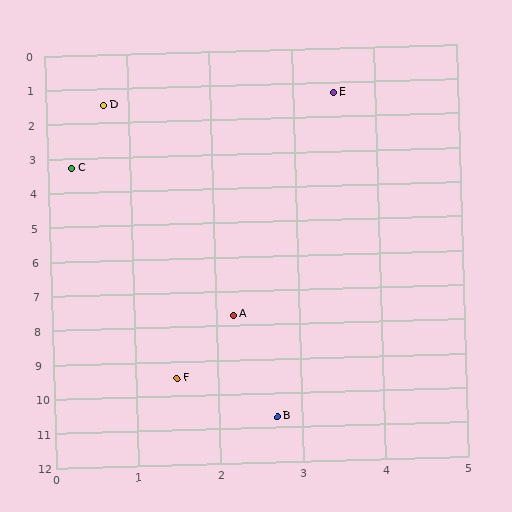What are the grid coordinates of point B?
Point B is at approximately (2.7, 10.7).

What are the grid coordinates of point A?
Point A is at approximately (2.2, 7.7).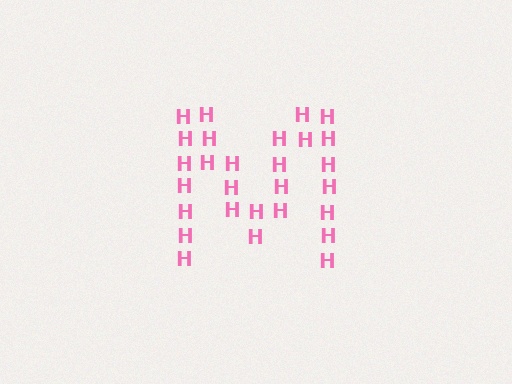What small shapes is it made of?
It is made of small letter H's.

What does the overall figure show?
The overall figure shows the letter M.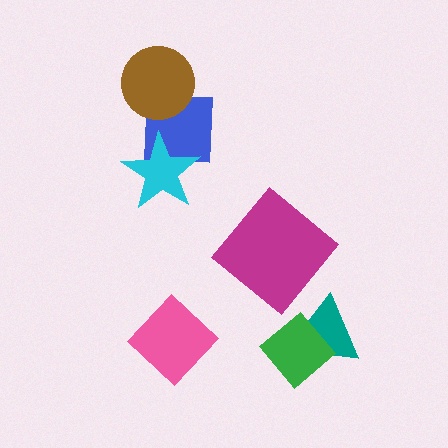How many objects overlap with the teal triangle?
1 object overlaps with the teal triangle.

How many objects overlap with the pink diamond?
0 objects overlap with the pink diamond.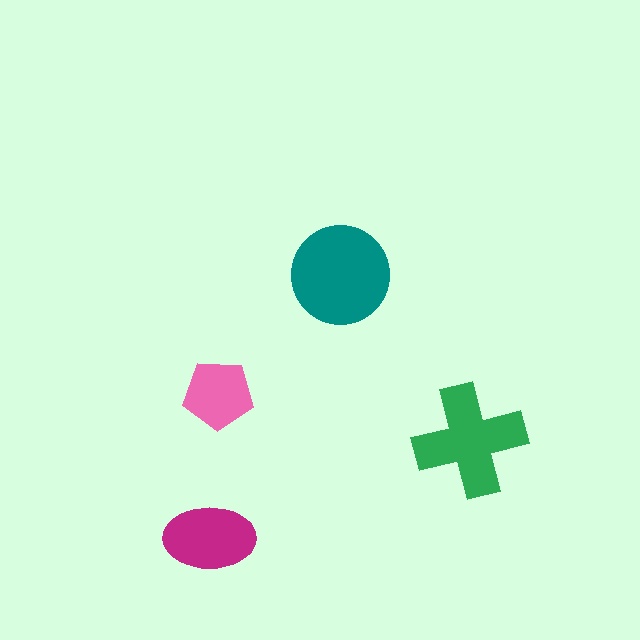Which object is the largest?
The teal circle.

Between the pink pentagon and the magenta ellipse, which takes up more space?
The magenta ellipse.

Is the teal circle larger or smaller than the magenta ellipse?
Larger.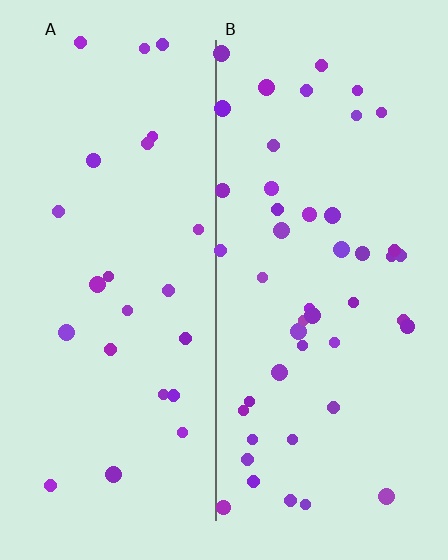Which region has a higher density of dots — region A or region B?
B (the right).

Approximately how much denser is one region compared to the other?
Approximately 1.9× — region B over region A.